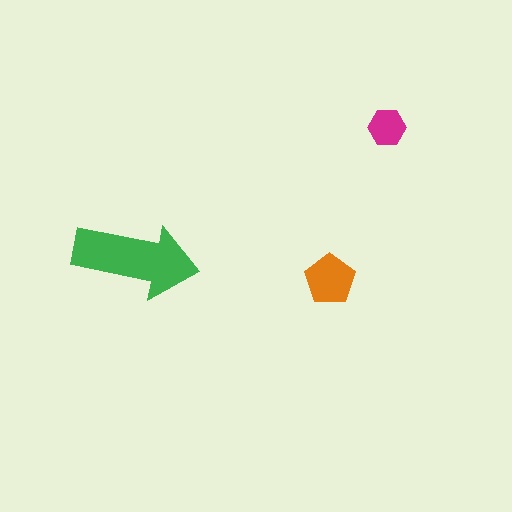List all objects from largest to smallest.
The green arrow, the orange pentagon, the magenta hexagon.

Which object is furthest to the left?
The green arrow is leftmost.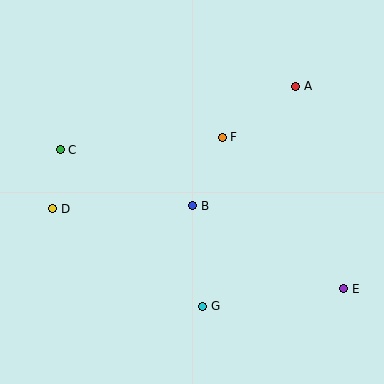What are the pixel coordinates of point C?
Point C is at (60, 150).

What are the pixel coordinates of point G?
Point G is at (203, 306).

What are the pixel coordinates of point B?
Point B is at (193, 206).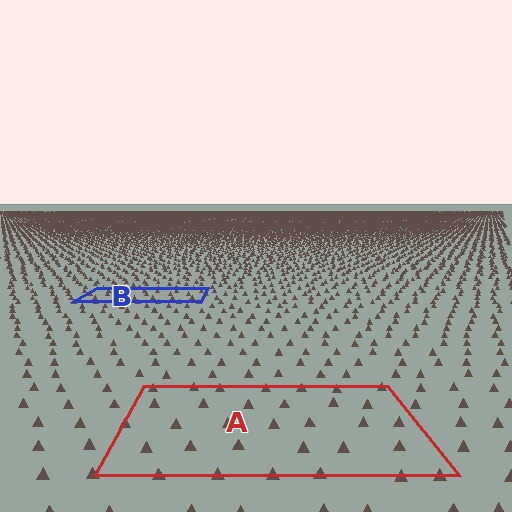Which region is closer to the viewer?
Region A is closer. The texture elements there are larger and more spread out.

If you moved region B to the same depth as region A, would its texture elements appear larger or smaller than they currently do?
They would appear larger. At a closer depth, the same texture elements are projected at a bigger on-screen size.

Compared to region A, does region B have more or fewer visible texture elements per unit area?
Region B has more texture elements per unit area — they are packed more densely because it is farther away.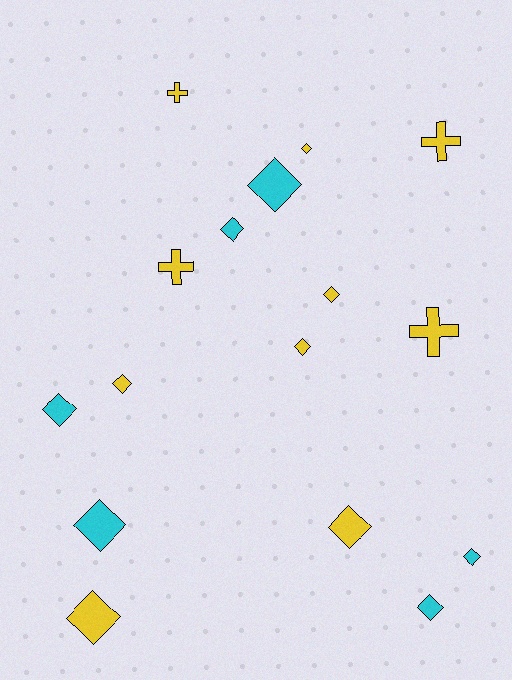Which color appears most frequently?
Yellow, with 10 objects.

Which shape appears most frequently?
Diamond, with 12 objects.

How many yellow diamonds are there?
There are 6 yellow diamonds.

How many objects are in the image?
There are 16 objects.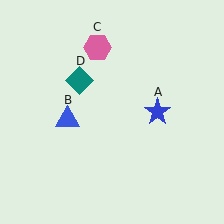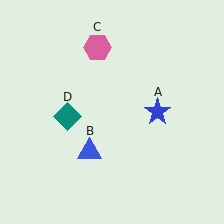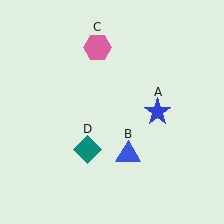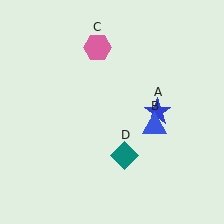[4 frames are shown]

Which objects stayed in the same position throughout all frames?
Blue star (object A) and pink hexagon (object C) remained stationary.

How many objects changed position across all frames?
2 objects changed position: blue triangle (object B), teal diamond (object D).